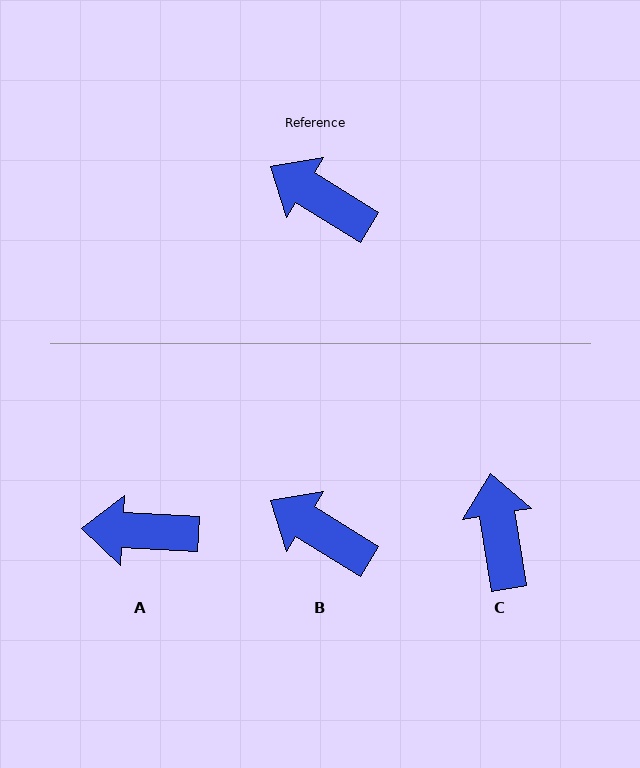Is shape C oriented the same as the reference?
No, it is off by about 49 degrees.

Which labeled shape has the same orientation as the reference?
B.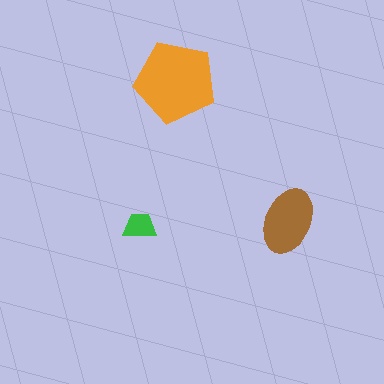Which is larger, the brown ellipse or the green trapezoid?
The brown ellipse.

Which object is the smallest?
The green trapezoid.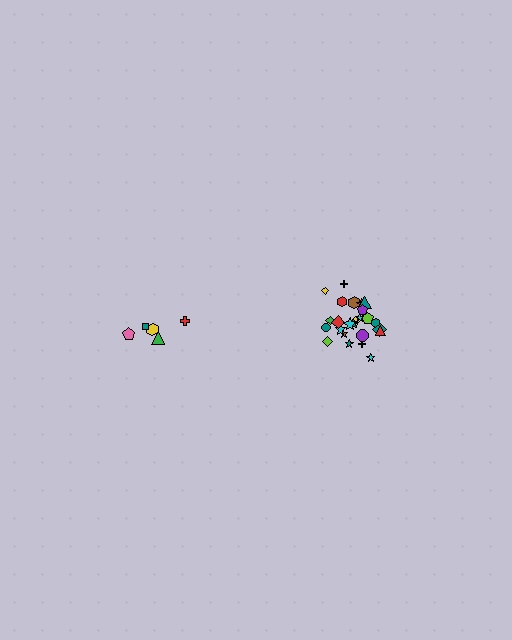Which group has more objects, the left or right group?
The right group.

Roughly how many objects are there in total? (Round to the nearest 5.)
Roughly 30 objects in total.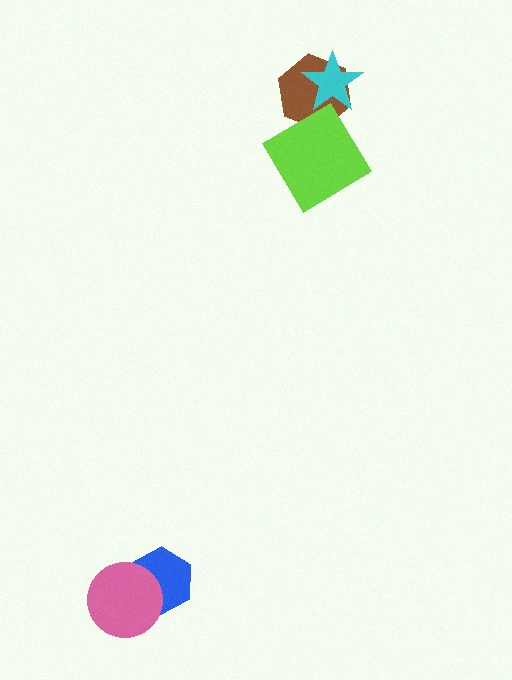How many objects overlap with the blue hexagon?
1 object overlaps with the blue hexagon.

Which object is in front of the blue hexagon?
The pink circle is in front of the blue hexagon.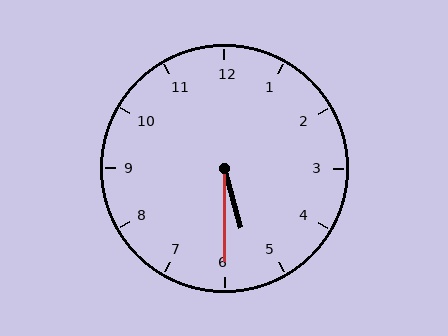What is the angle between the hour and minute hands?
Approximately 15 degrees.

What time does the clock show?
5:30.